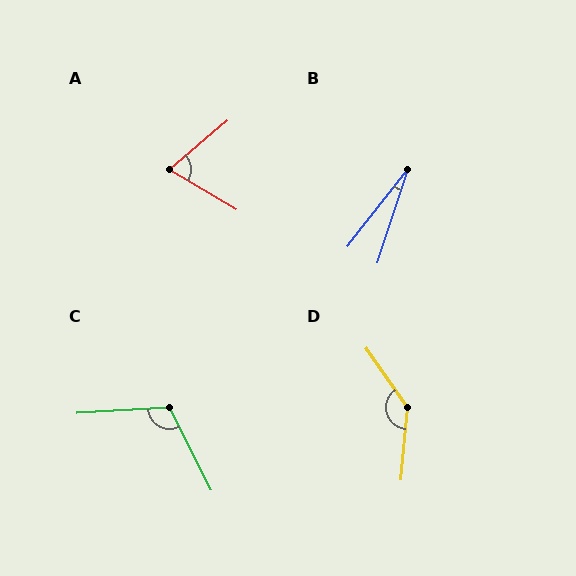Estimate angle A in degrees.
Approximately 70 degrees.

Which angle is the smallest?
B, at approximately 20 degrees.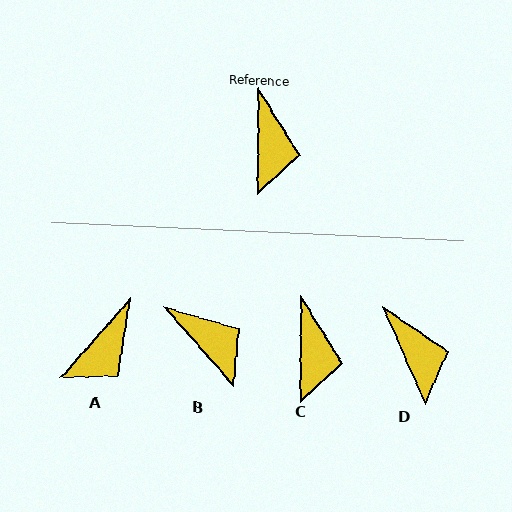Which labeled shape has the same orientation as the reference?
C.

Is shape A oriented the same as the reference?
No, it is off by about 41 degrees.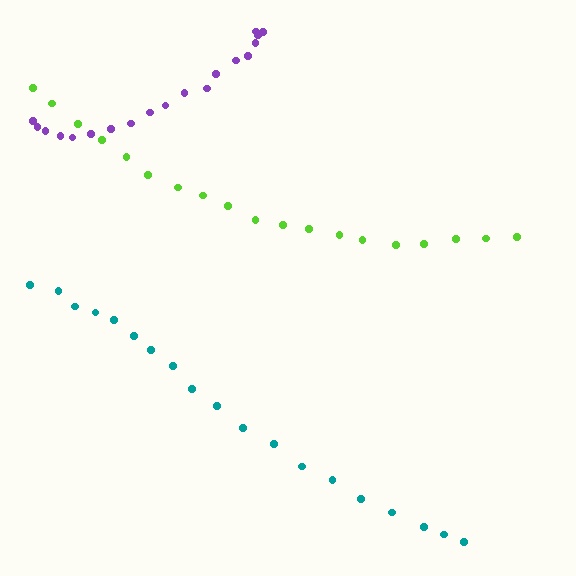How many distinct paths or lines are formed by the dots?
There are 3 distinct paths.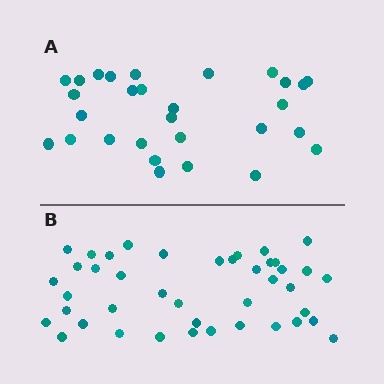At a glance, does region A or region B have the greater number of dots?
Region B (the bottom region) has more dots.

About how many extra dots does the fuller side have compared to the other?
Region B has approximately 15 more dots than region A.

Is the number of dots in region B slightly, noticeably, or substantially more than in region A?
Region B has noticeably more, but not dramatically so. The ratio is roughly 1.4 to 1.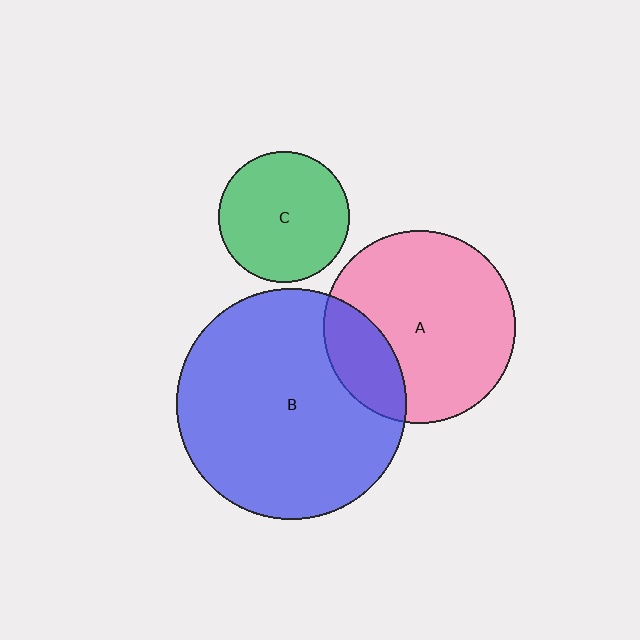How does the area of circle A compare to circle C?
Approximately 2.2 times.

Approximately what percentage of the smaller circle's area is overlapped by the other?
Approximately 20%.